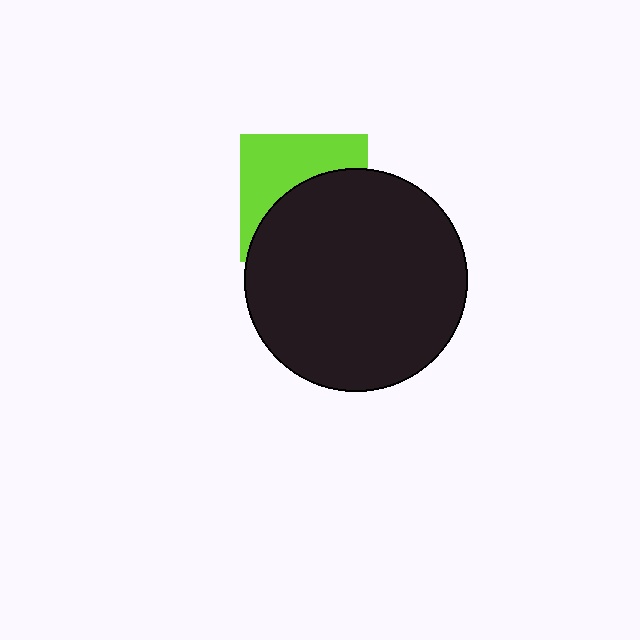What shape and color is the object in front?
The object in front is a black circle.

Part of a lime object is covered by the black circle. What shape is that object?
It is a square.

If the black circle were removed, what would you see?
You would see the complete lime square.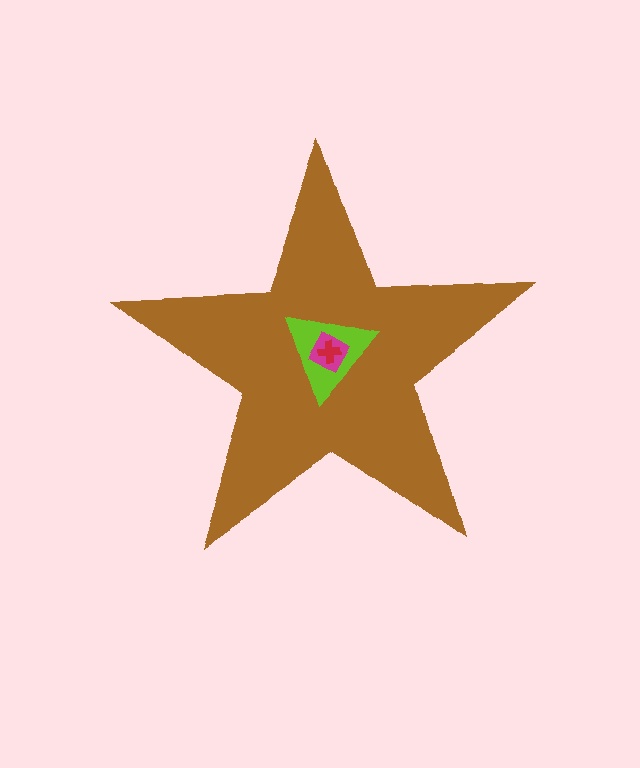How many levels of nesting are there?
4.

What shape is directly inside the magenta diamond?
The red cross.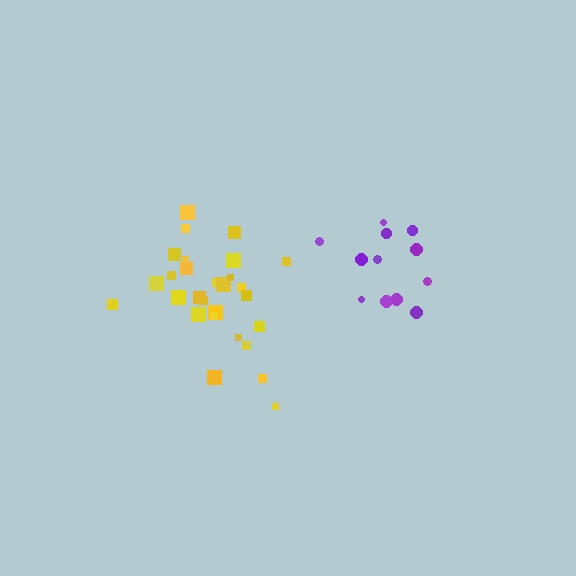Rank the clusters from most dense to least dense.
yellow, purple.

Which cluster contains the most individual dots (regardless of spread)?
Yellow (29).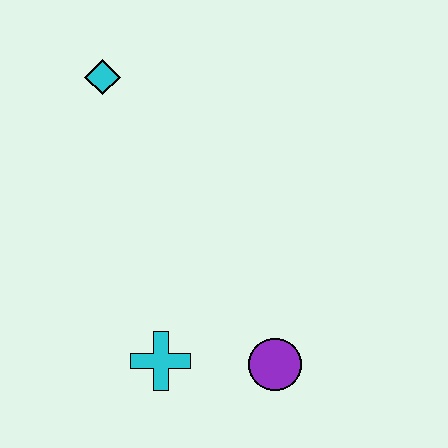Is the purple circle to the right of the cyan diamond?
Yes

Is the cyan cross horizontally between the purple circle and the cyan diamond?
Yes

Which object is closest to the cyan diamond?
The cyan cross is closest to the cyan diamond.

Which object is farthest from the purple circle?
The cyan diamond is farthest from the purple circle.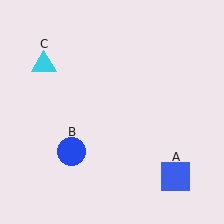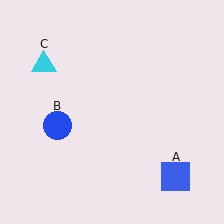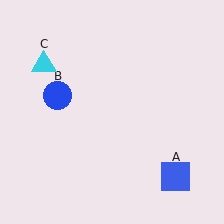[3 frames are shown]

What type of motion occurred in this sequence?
The blue circle (object B) rotated clockwise around the center of the scene.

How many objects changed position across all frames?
1 object changed position: blue circle (object B).